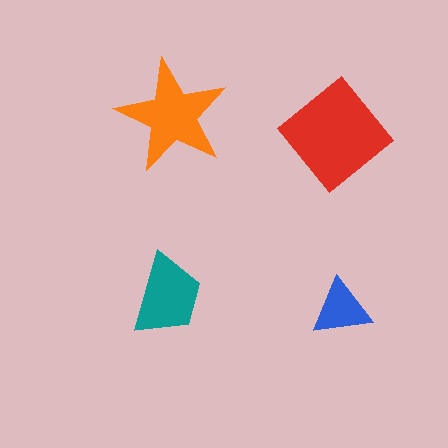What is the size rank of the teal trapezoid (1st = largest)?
3rd.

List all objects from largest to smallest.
The red diamond, the orange star, the teal trapezoid, the blue triangle.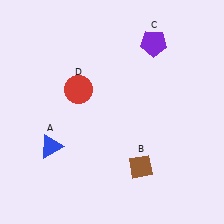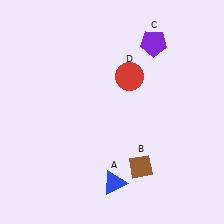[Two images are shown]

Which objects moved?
The objects that moved are: the blue triangle (A), the red circle (D).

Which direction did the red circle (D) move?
The red circle (D) moved right.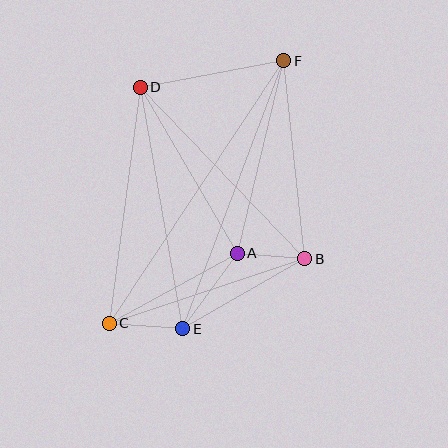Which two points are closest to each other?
Points A and B are closest to each other.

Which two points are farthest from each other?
Points C and F are farthest from each other.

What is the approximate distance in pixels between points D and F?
The distance between D and F is approximately 146 pixels.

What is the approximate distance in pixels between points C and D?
The distance between C and D is approximately 238 pixels.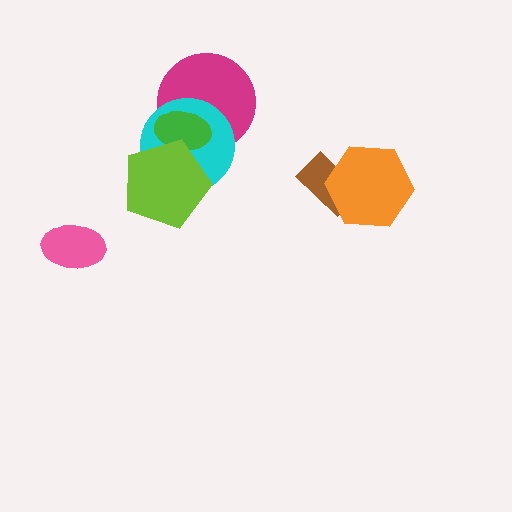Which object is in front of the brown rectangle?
The orange hexagon is in front of the brown rectangle.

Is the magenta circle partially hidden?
Yes, it is partially covered by another shape.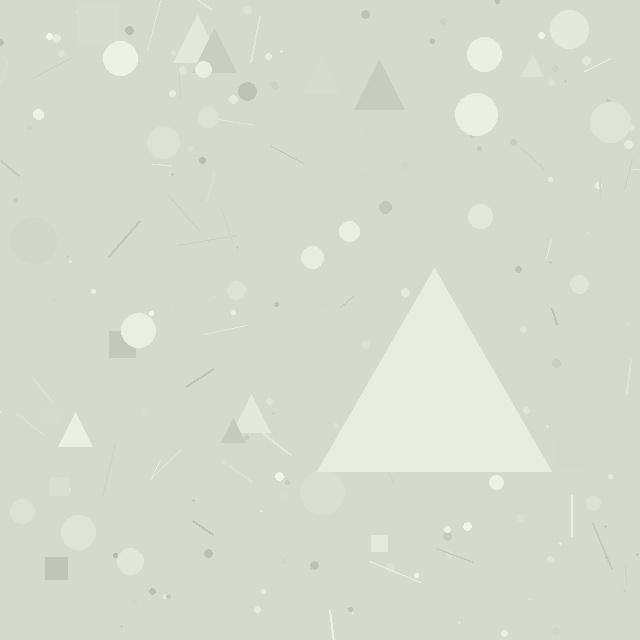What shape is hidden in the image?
A triangle is hidden in the image.